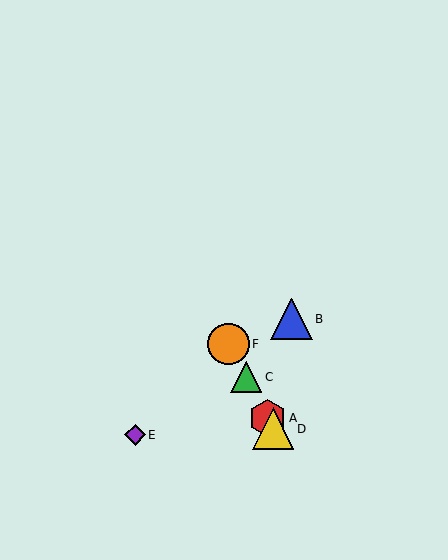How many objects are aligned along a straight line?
4 objects (A, C, D, F) are aligned along a straight line.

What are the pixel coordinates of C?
Object C is at (246, 377).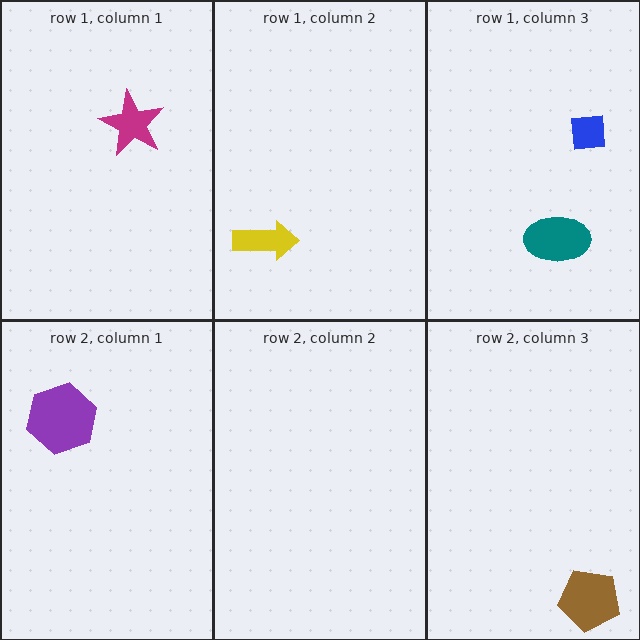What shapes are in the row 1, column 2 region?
The yellow arrow.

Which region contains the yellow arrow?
The row 1, column 2 region.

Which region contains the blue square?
The row 1, column 3 region.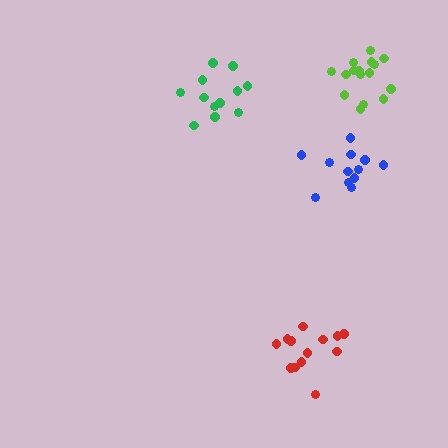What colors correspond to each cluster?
The clusters are colored: red, green, lime, blue.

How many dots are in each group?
Group 1: 13 dots, Group 2: 12 dots, Group 3: 16 dots, Group 4: 12 dots (53 total).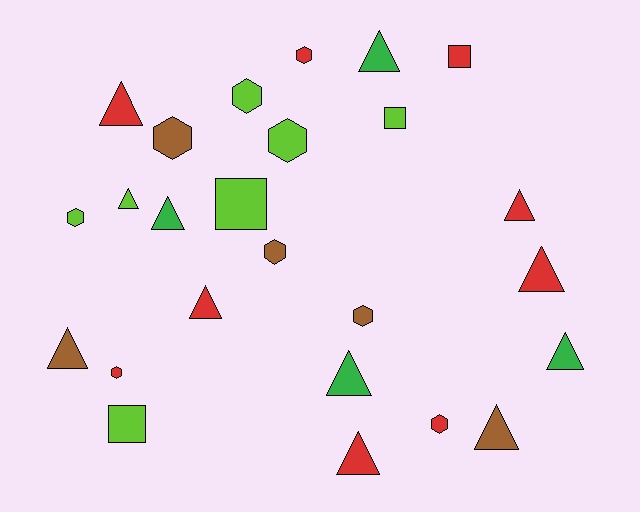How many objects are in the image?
There are 25 objects.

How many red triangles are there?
There are 5 red triangles.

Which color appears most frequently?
Red, with 9 objects.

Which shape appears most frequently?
Triangle, with 12 objects.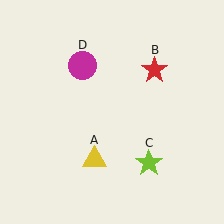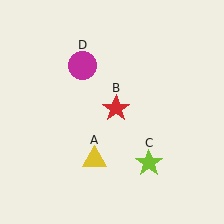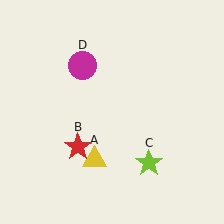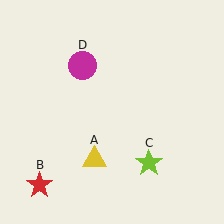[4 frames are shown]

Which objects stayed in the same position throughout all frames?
Yellow triangle (object A) and lime star (object C) and magenta circle (object D) remained stationary.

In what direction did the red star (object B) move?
The red star (object B) moved down and to the left.